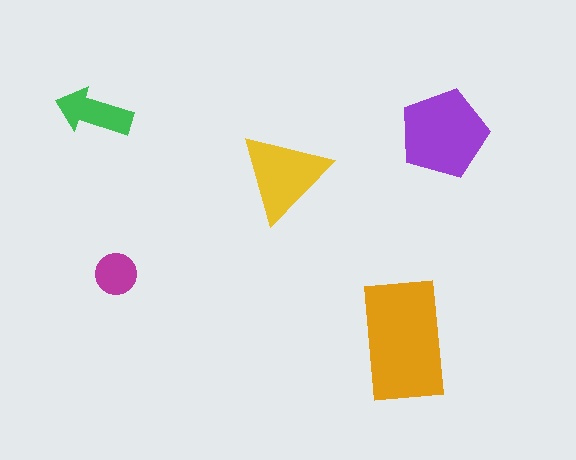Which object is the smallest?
The magenta circle.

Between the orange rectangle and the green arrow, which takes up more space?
The orange rectangle.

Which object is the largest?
The orange rectangle.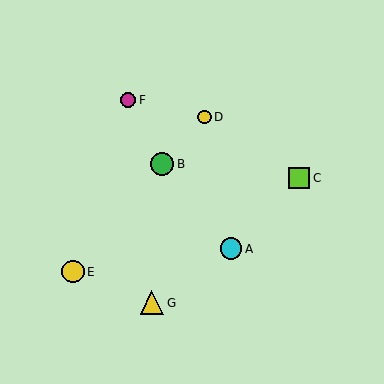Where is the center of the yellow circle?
The center of the yellow circle is at (205, 117).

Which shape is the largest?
The yellow triangle (labeled G) is the largest.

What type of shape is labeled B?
Shape B is a green circle.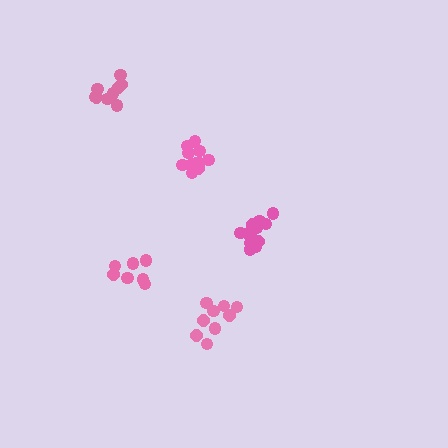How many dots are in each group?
Group 1: 11 dots, Group 2: 9 dots, Group 3: 10 dots, Group 4: 12 dots, Group 5: 7 dots (49 total).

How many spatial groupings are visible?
There are 5 spatial groupings.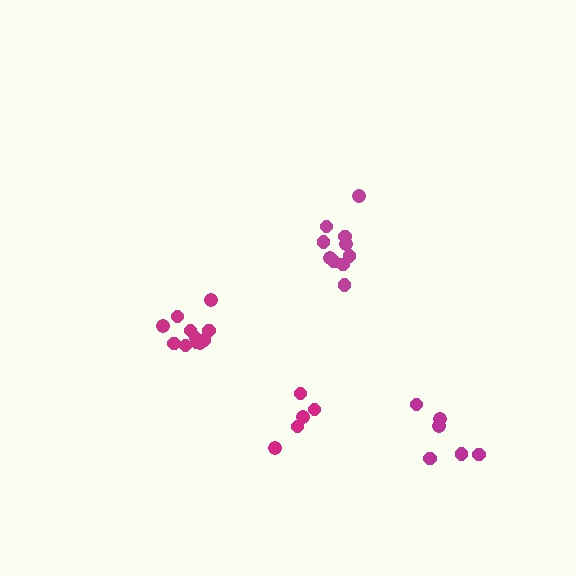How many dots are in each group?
Group 1: 10 dots, Group 2: 5 dots, Group 3: 6 dots, Group 4: 11 dots (32 total).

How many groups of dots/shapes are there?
There are 4 groups.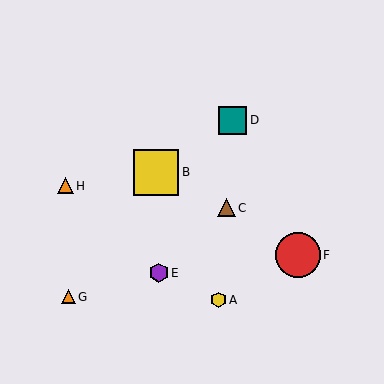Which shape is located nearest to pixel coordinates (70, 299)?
The orange triangle (labeled G) at (68, 297) is nearest to that location.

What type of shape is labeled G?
Shape G is an orange triangle.